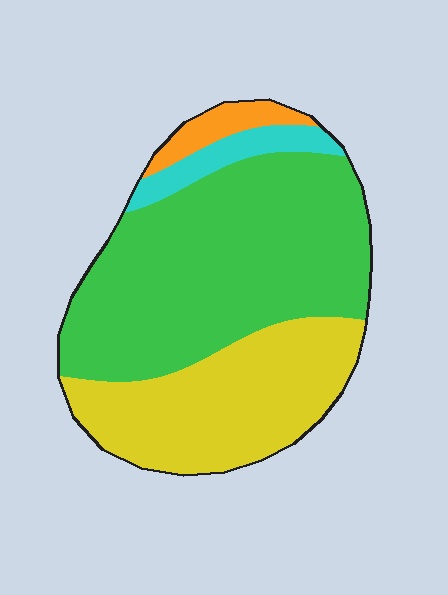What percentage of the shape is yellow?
Yellow takes up about one third (1/3) of the shape.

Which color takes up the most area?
Green, at roughly 55%.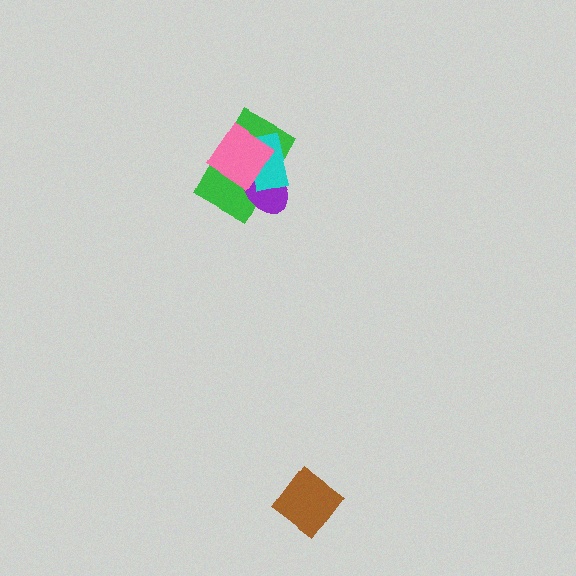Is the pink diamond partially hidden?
No, no other shape covers it.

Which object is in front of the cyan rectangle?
The pink diamond is in front of the cyan rectangle.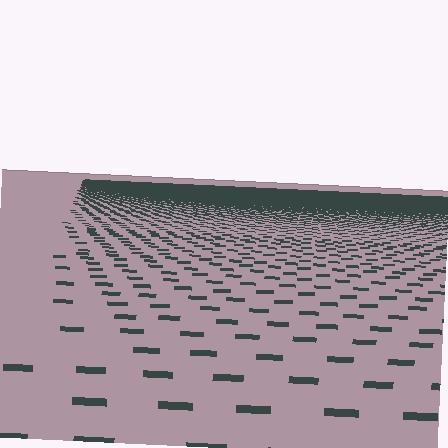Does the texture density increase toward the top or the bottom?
Density increases toward the top.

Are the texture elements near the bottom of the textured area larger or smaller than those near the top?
Larger. Near the bottom, elements are closer to the viewer and appear at a bigger on-screen size.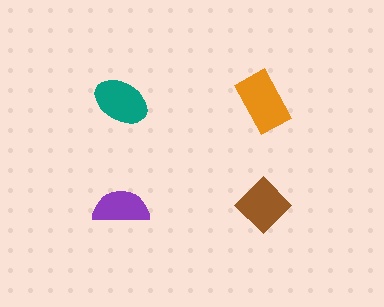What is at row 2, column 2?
A brown diamond.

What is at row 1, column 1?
A teal ellipse.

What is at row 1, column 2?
An orange rectangle.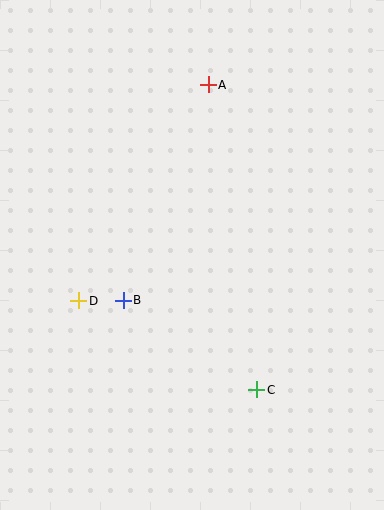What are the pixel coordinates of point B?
Point B is at (123, 300).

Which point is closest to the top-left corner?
Point A is closest to the top-left corner.